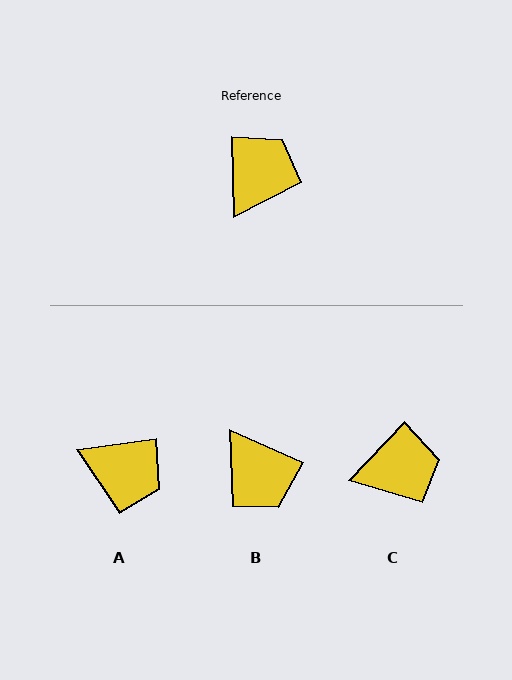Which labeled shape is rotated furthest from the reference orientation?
B, about 115 degrees away.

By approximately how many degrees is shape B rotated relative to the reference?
Approximately 115 degrees clockwise.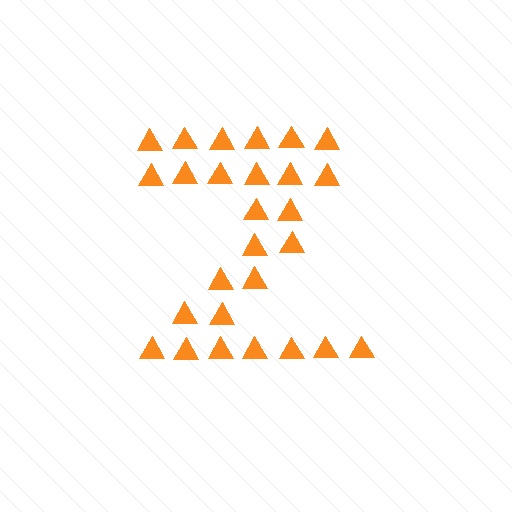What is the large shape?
The large shape is the letter Z.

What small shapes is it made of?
It is made of small triangles.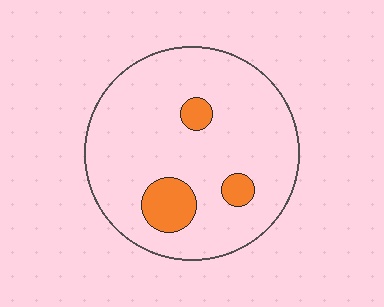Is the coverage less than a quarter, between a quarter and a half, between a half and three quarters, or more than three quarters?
Less than a quarter.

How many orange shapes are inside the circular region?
3.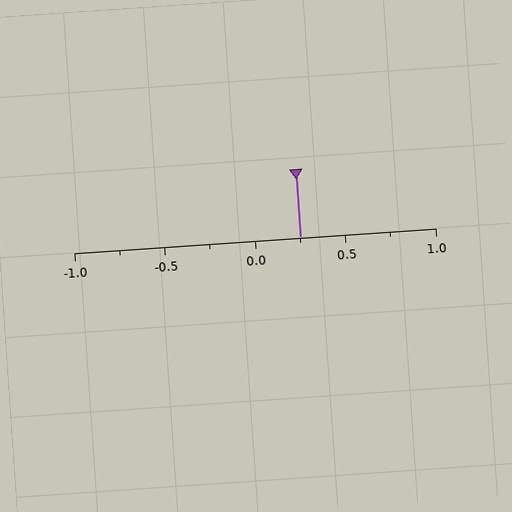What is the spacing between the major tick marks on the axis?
The major ticks are spaced 0.5 apart.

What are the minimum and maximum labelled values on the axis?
The axis runs from -1.0 to 1.0.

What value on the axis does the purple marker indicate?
The marker indicates approximately 0.25.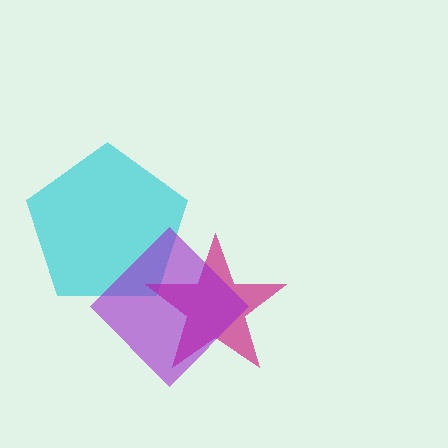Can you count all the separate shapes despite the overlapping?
Yes, there are 3 separate shapes.